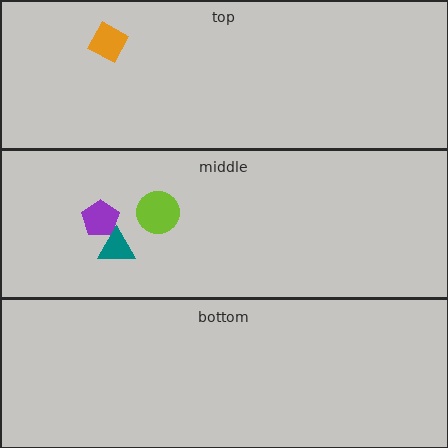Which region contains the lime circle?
The middle region.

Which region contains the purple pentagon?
The middle region.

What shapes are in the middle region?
The purple pentagon, the teal triangle, the lime circle.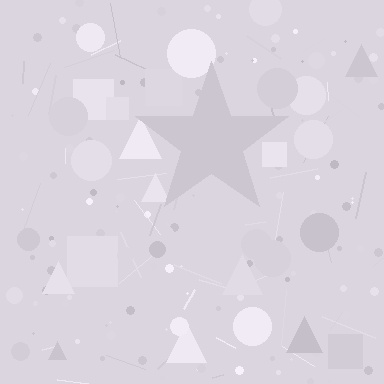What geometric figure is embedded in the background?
A star is embedded in the background.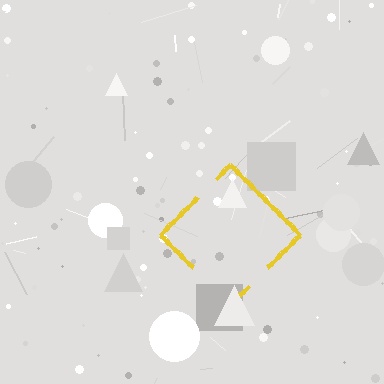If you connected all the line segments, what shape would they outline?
They would outline a diamond.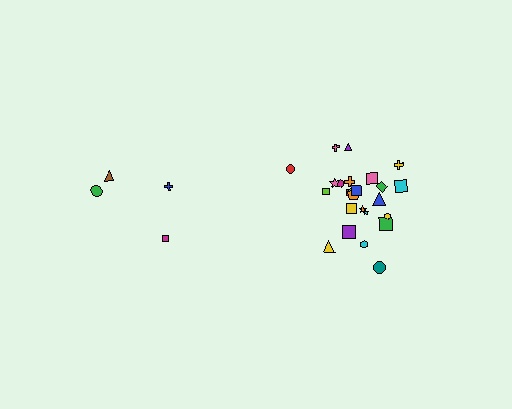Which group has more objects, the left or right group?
The right group.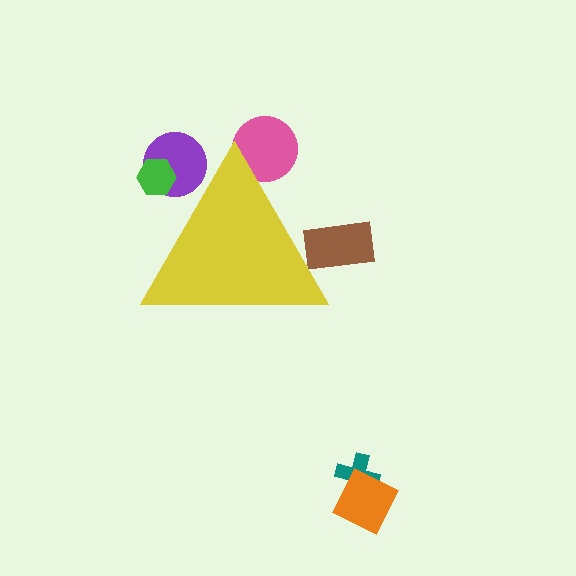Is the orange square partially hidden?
No, the orange square is fully visible.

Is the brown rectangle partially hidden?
Yes, the brown rectangle is partially hidden behind the yellow triangle.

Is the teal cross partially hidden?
No, the teal cross is fully visible.